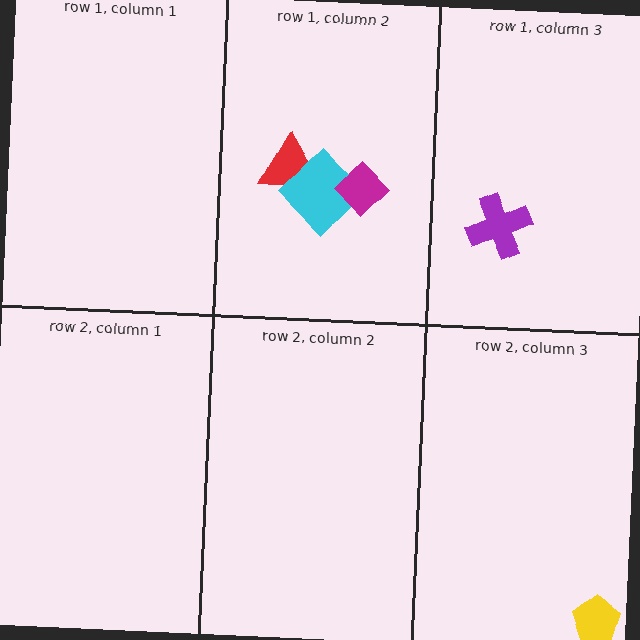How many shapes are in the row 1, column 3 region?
1.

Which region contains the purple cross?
The row 1, column 3 region.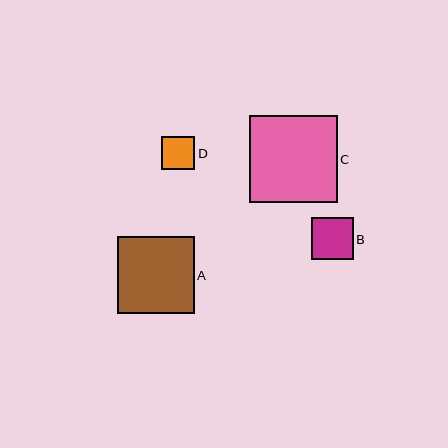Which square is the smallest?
Square D is the smallest with a size of approximately 33 pixels.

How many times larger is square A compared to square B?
Square A is approximately 1.8 times the size of square B.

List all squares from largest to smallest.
From largest to smallest: C, A, B, D.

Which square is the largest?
Square C is the largest with a size of approximately 87 pixels.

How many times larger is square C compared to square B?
Square C is approximately 2.1 times the size of square B.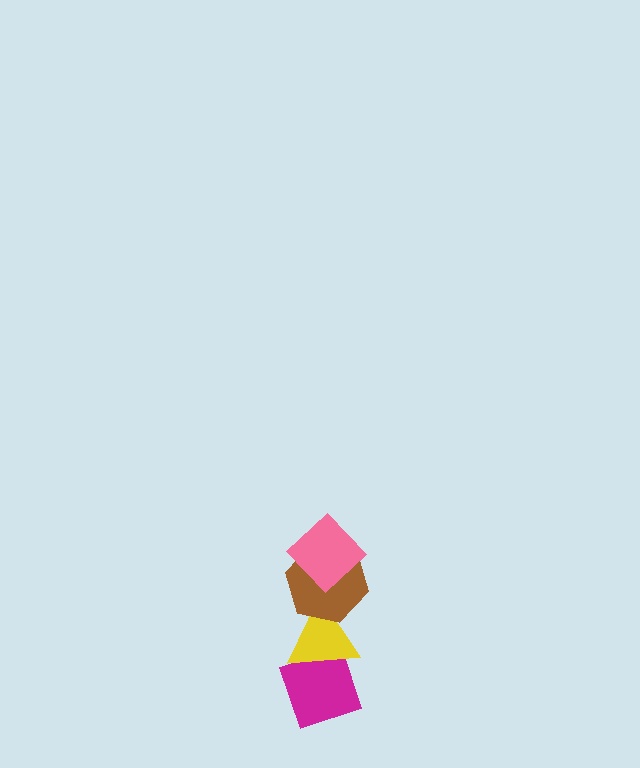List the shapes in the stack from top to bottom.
From top to bottom: the pink diamond, the brown hexagon, the yellow triangle, the magenta diamond.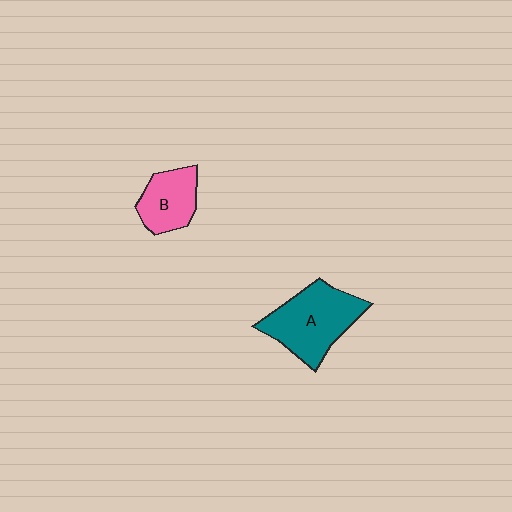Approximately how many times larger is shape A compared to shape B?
Approximately 1.6 times.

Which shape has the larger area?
Shape A (teal).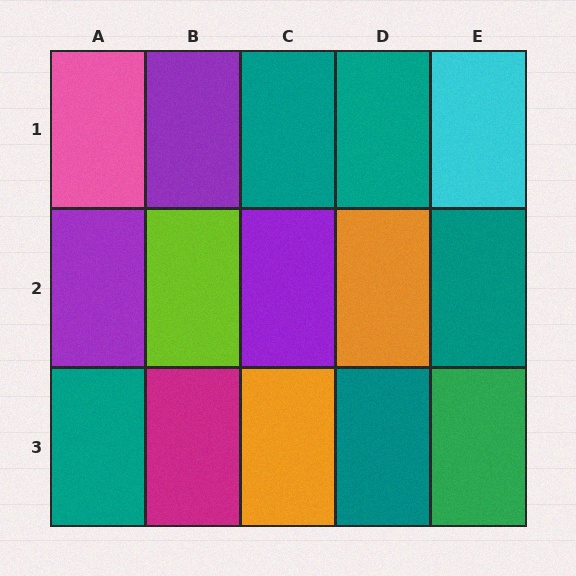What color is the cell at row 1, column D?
Teal.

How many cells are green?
1 cell is green.